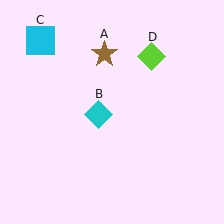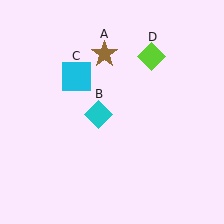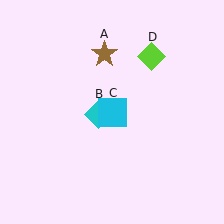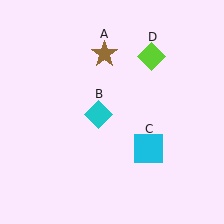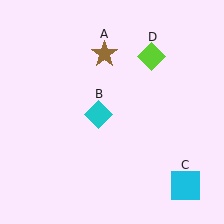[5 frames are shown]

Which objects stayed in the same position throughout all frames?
Brown star (object A) and cyan diamond (object B) and lime diamond (object D) remained stationary.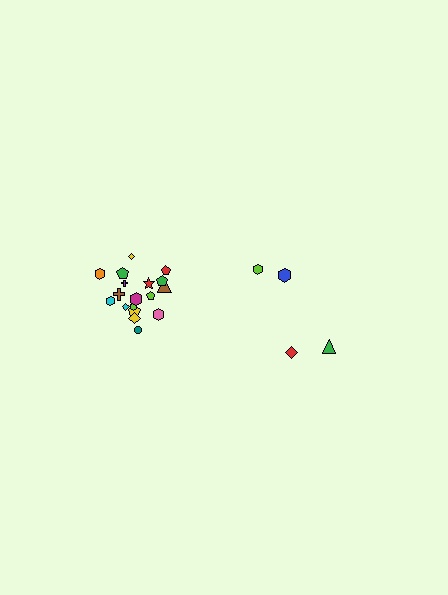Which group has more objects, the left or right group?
The left group.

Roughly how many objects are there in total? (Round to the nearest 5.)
Roughly 20 objects in total.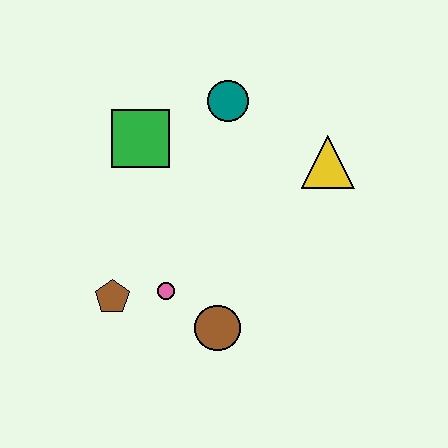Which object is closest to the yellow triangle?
The teal circle is closest to the yellow triangle.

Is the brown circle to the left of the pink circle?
No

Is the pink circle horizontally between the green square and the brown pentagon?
No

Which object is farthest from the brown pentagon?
The yellow triangle is farthest from the brown pentagon.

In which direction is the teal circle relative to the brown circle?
The teal circle is above the brown circle.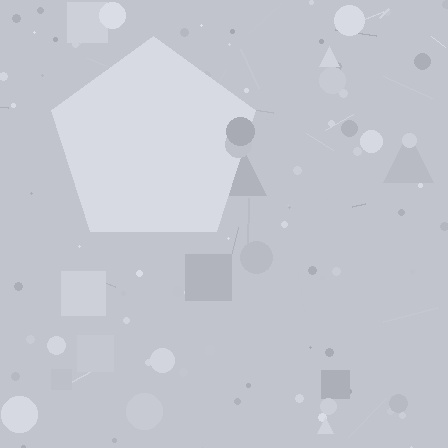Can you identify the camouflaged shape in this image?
The camouflaged shape is a pentagon.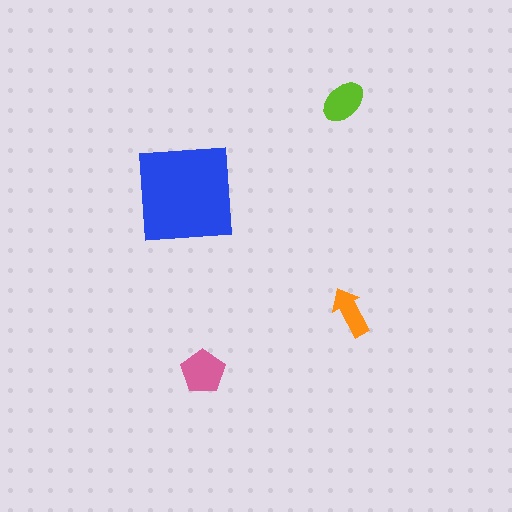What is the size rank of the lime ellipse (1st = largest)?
3rd.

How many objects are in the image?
There are 4 objects in the image.